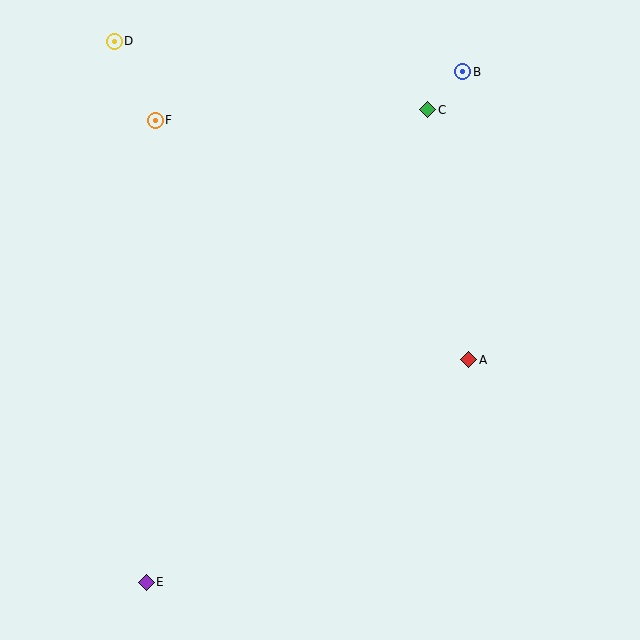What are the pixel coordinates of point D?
Point D is at (114, 41).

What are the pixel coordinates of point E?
Point E is at (146, 582).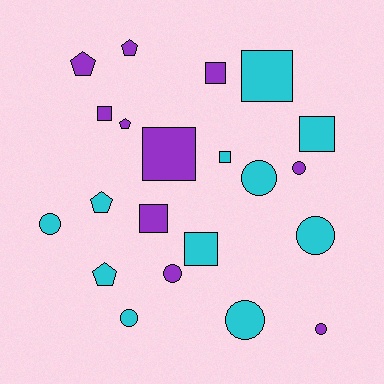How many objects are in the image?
There are 21 objects.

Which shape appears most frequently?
Circle, with 8 objects.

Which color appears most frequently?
Cyan, with 11 objects.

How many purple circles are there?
There are 3 purple circles.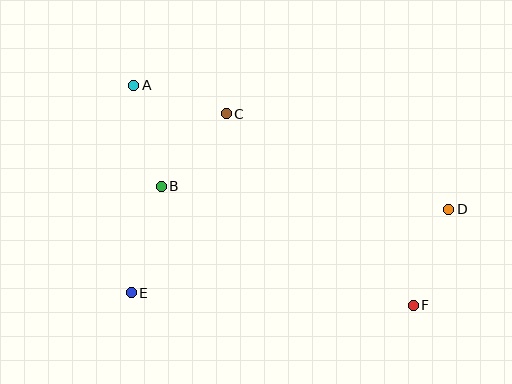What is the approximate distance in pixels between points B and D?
The distance between B and D is approximately 288 pixels.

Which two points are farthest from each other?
Points A and F are farthest from each other.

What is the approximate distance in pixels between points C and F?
The distance between C and F is approximately 268 pixels.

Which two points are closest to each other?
Points A and C are closest to each other.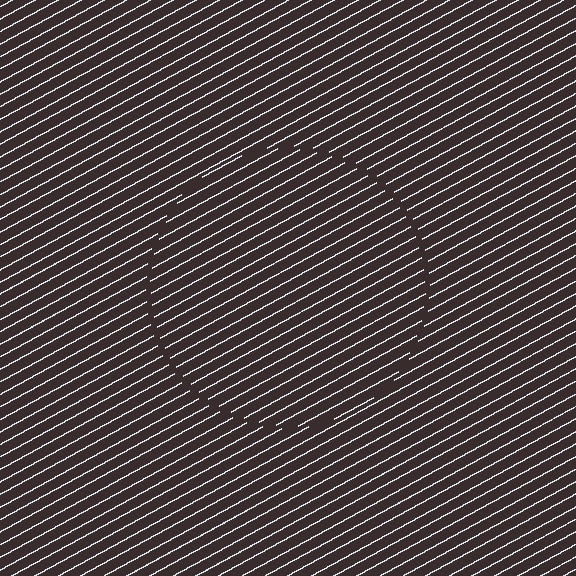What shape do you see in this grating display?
An illusory circle. The interior of the shape contains the same grating, shifted by half a period — the contour is defined by the phase discontinuity where line-ends from the inner and outer gratings abut.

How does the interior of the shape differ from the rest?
The interior of the shape contains the same grating, shifted by half a period — the contour is defined by the phase discontinuity where line-ends from the inner and outer gratings abut.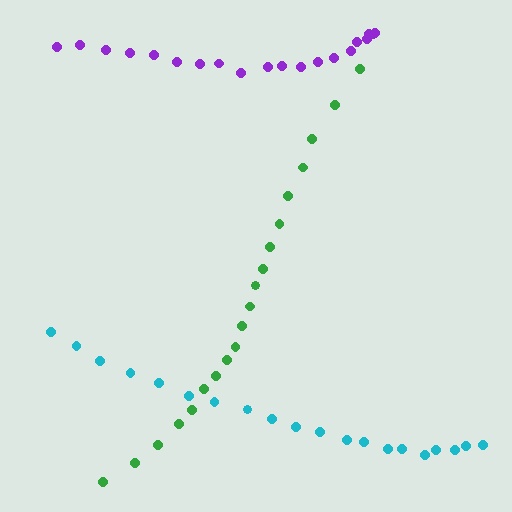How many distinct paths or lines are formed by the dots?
There are 3 distinct paths.